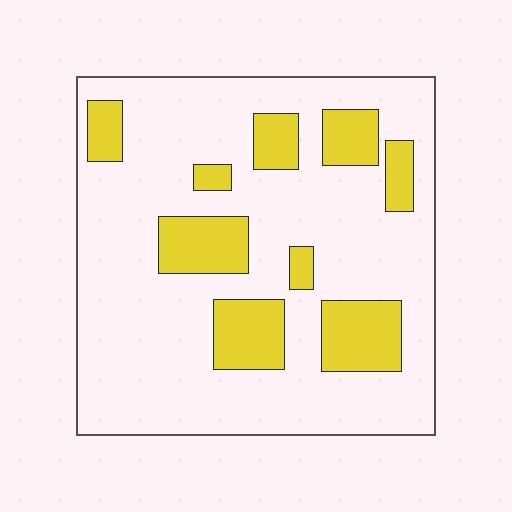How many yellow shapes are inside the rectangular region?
9.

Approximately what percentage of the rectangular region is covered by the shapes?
Approximately 20%.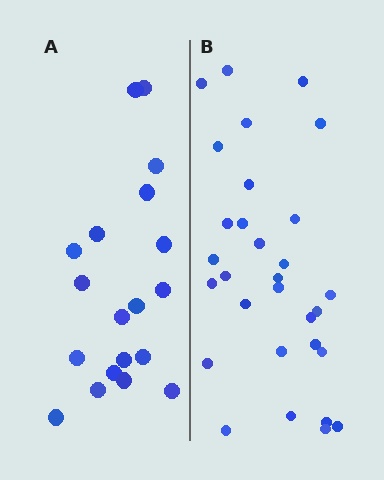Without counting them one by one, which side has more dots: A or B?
Region B (the right region) has more dots.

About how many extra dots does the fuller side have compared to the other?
Region B has roughly 12 or so more dots than region A.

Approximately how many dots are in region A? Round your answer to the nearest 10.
About 20 dots. (The exact count is 19, which rounds to 20.)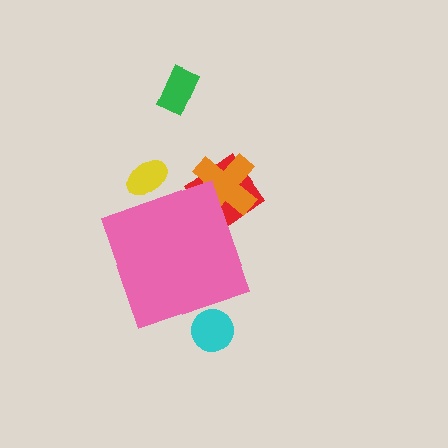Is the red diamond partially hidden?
Yes, the red diamond is partially hidden behind the pink diamond.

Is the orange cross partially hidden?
Yes, the orange cross is partially hidden behind the pink diamond.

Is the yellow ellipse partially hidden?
Yes, the yellow ellipse is partially hidden behind the pink diamond.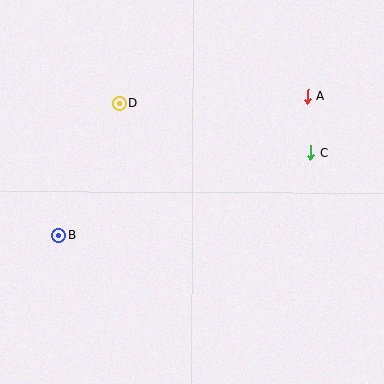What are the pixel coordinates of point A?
Point A is at (308, 96).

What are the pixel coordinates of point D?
Point D is at (120, 103).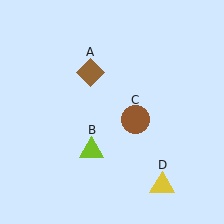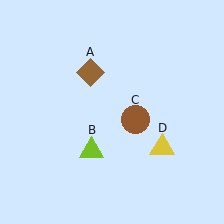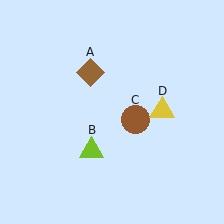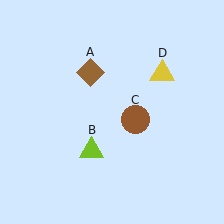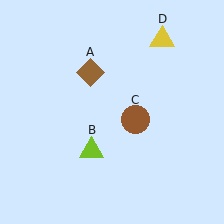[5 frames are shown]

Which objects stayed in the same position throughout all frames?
Brown diamond (object A) and lime triangle (object B) and brown circle (object C) remained stationary.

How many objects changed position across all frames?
1 object changed position: yellow triangle (object D).